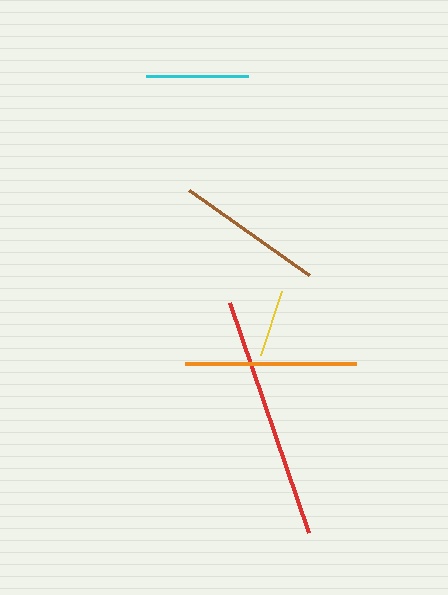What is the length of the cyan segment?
The cyan segment is approximately 102 pixels long.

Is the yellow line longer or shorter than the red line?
The red line is longer than the yellow line.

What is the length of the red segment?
The red segment is approximately 243 pixels long.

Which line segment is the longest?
The red line is the longest at approximately 243 pixels.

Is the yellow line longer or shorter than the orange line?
The orange line is longer than the yellow line.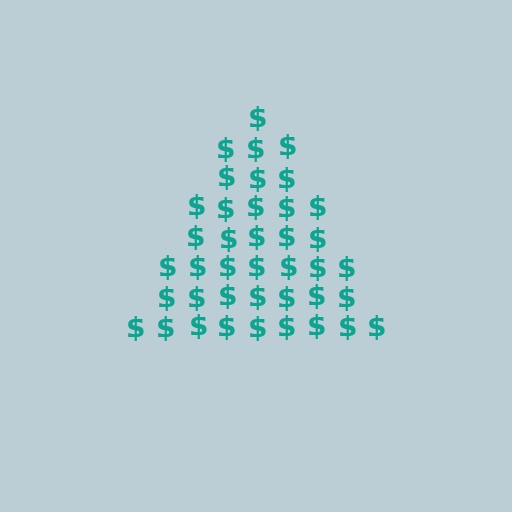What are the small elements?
The small elements are dollar signs.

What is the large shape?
The large shape is a triangle.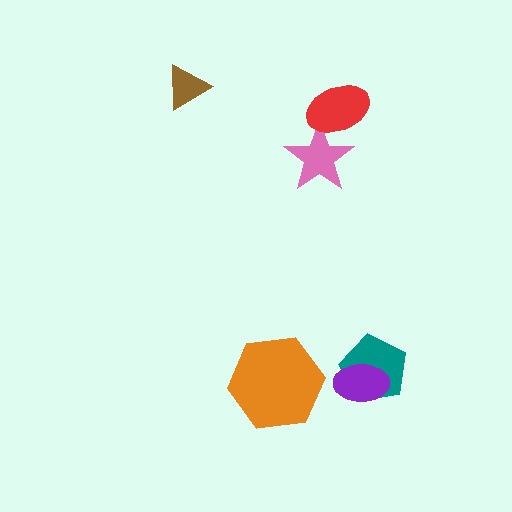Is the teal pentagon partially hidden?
Yes, it is partially covered by another shape.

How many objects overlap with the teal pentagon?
1 object overlaps with the teal pentagon.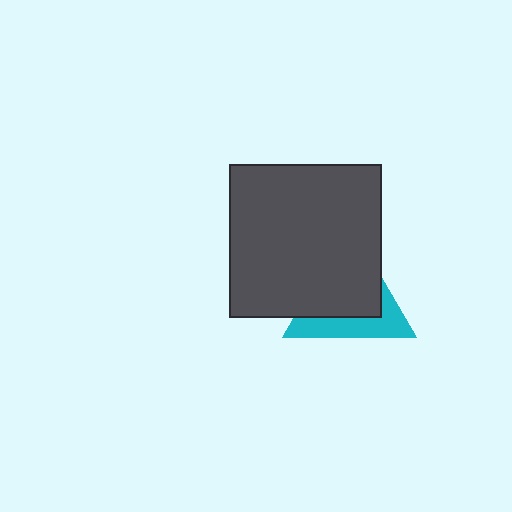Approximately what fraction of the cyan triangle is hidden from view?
Roughly 62% of the cyan triangle is hidden behind the dark gray rectangle.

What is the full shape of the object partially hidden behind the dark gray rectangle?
The partially hidden object is a cyan triangle.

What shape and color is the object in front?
The object in front is a dark gray rectangle.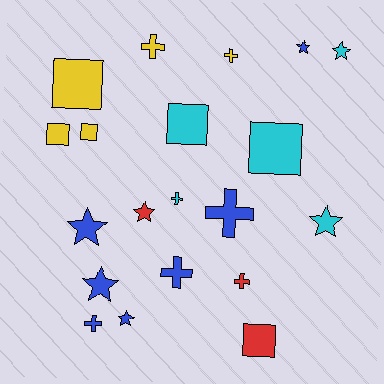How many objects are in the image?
There are 20 objects.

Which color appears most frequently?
Blue, with 7 objects.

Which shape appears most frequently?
Cross, with 7 objects.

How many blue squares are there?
There are no blue squares.